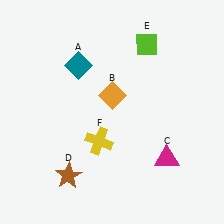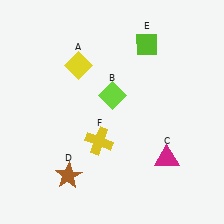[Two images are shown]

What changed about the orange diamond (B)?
In Image 1, B is orange. In Image 2, it changed to lime.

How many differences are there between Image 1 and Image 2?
There are 2 differences between the two images.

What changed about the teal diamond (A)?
In Image 1, A is teal. In Image 2, it changed to yellow.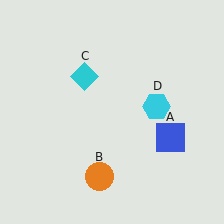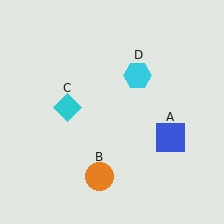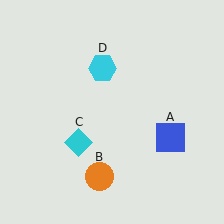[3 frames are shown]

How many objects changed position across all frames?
2 objects changed position: cyan diamond (object C), cyan hexagon (object D).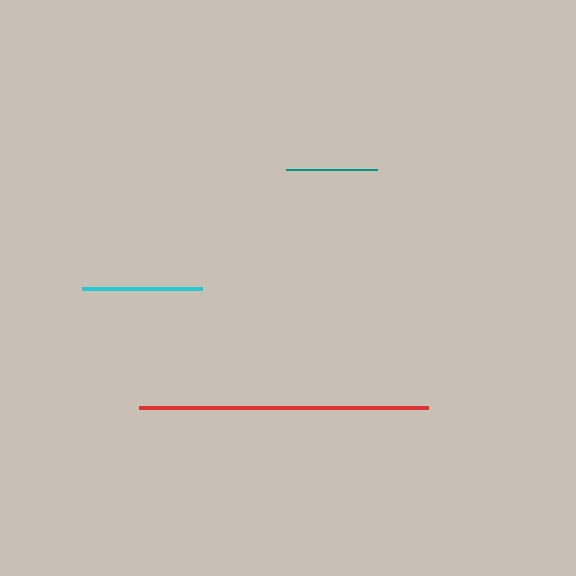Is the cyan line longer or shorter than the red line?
The red line is longer than the cyan line.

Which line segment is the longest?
The red line is the longest at approximately 289 pixels.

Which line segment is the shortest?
The teal line is the shortest at approximately 91 pixels.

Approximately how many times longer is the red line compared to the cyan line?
The red line is approximately 2.4 times the length of the cyan line.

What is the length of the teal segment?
The teal segment is approximately 91 pixels long.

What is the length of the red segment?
The red segment is approximately 289 pixels long.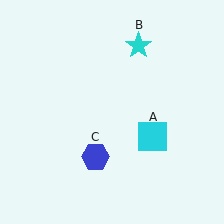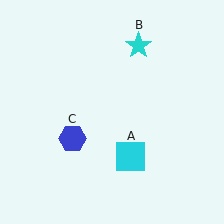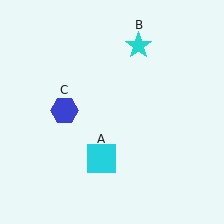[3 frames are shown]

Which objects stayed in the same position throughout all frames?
Cyan star (object B) remained stationary.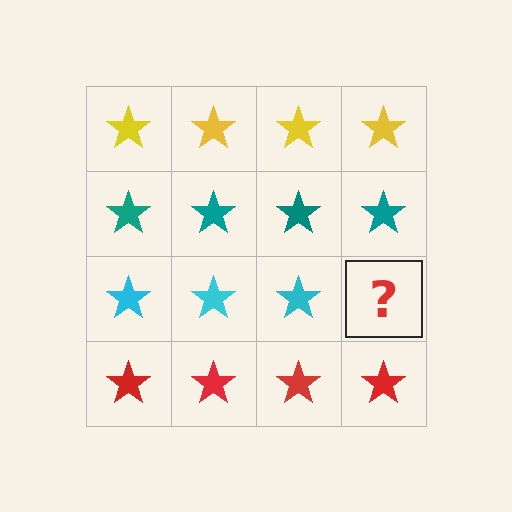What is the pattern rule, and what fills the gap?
The rule is that each row has a consistent color. The gap should be filled with a cyan star.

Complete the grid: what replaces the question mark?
The question mark should be replaced with a cyan star.